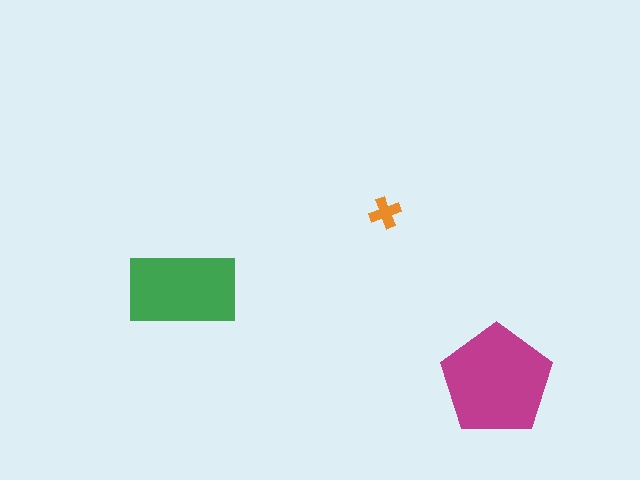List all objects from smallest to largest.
The orange cross, the green rectangle, the magenta pentagon.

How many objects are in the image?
There are 3 objects in the image.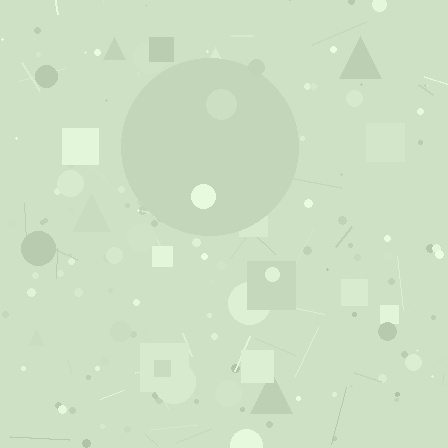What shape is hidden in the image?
A circle is hidden in the image.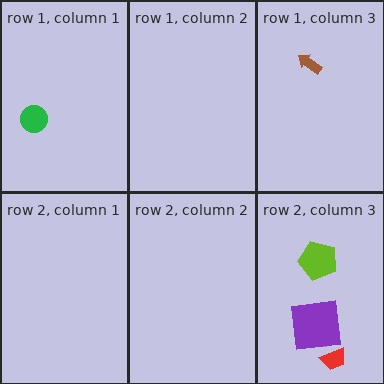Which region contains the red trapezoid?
The row 2, column 3 region.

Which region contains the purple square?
The row 2, column 3 region.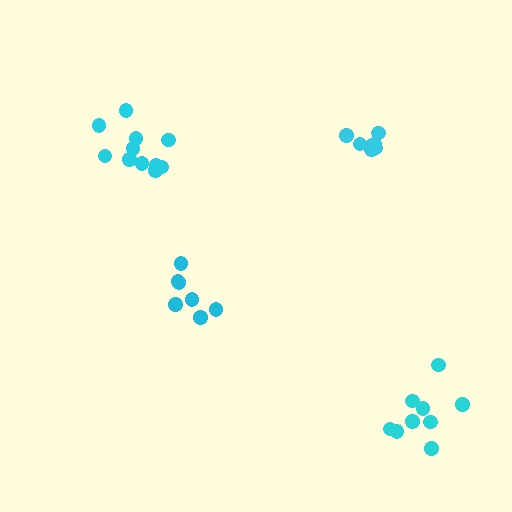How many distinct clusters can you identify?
There are 4 distinct clusters.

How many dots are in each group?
Group 1: 11 dots, Group 2: 9 dots, Group 3: 7 dots, Group 4: 7 dots (34 total).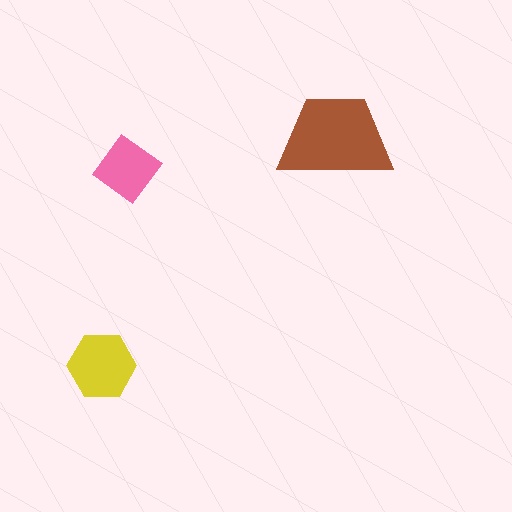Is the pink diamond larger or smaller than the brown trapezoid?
Smaller.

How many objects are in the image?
There are 3 objects in the image.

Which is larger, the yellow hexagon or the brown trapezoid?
The brown trapezoid.